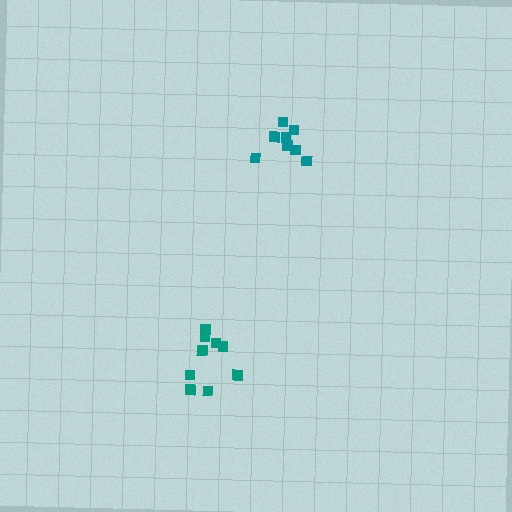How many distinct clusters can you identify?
There are 2 distinct clusters.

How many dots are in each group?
Group 1: 8 dots, Group 2: 9 dots (17 total).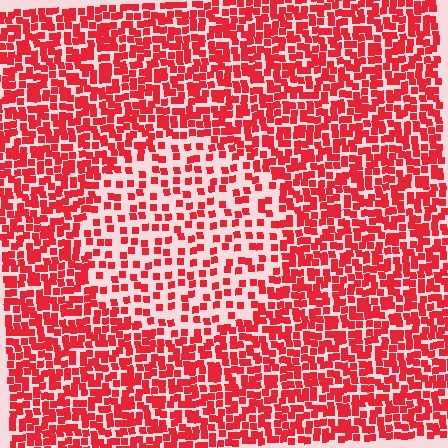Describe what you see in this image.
The image contains small red elements arranged at two different densities. A circle-shaped region is visible where the elements are less densely packed than the surrounding area.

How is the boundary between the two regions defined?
The boundary is defined by a change in element density (approximately 2.1x ratio). All elements are the same color, size, and shape.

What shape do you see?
I see a circle.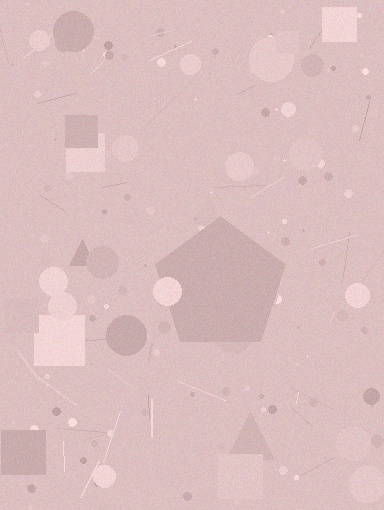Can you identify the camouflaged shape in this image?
The camouflaged shape is a pentagon.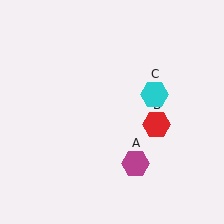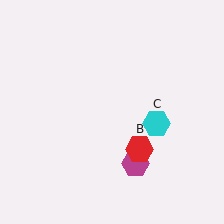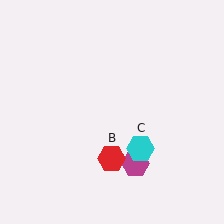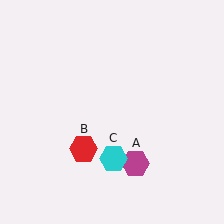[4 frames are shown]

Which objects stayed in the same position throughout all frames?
Magenta hexagon (object A) remained stationary.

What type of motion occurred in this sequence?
The red hexagon (object B), cyan hexagon (object C) rotated clockwise around the center of the scene.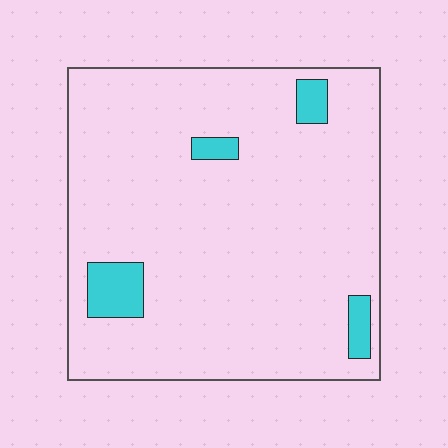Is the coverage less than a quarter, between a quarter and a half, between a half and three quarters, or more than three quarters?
Less than a quarter.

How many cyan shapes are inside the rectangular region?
4.